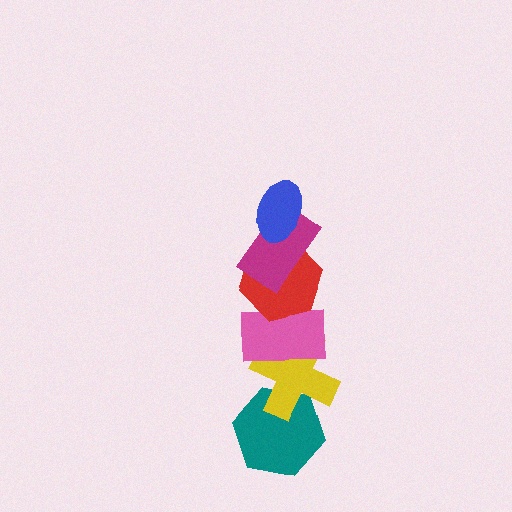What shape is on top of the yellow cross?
The pink rectangle is on top of the yellow cross.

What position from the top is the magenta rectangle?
The magenta rectangle is 2nd from the top.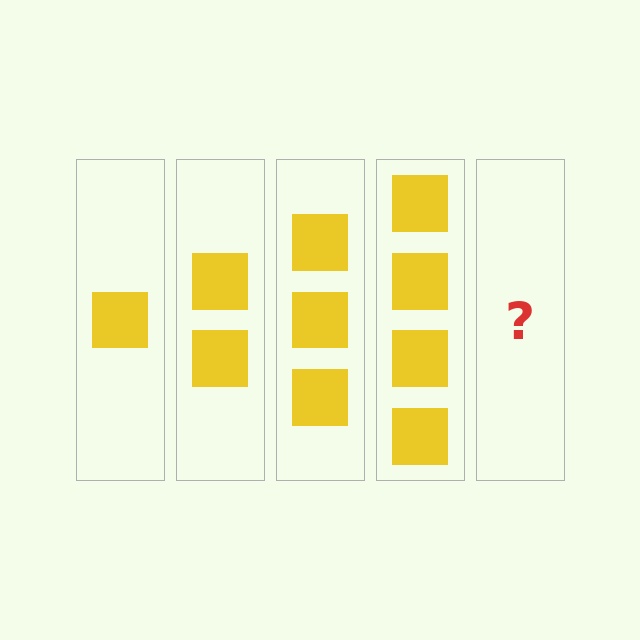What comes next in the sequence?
The next element should be 5 squares.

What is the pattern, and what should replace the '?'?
The pattern is that each step adds one more square. The '?' should be 5 squares.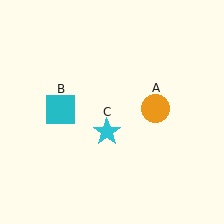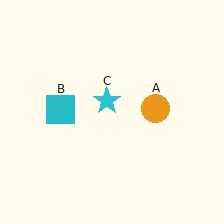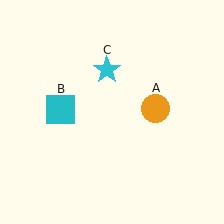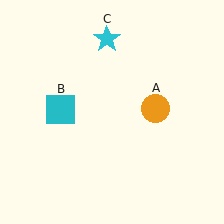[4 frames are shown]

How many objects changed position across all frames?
1 object changed position: cyan star (object C).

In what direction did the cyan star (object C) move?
The cyan star (object C) moved up.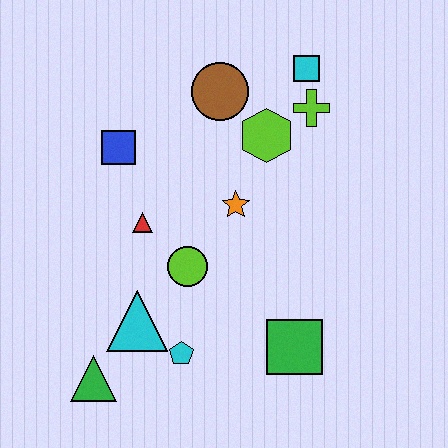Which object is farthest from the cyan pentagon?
The cyan square is farthest from the cyan pentagon.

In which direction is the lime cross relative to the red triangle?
The lime cross is to the right of the red triangle.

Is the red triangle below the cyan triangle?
No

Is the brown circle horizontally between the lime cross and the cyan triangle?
Yes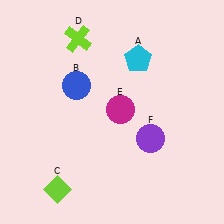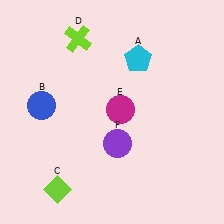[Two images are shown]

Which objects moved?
The objects that moved are: the blue circle (B), the purple circle (F).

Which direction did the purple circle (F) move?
The purple circle (F) moved left.